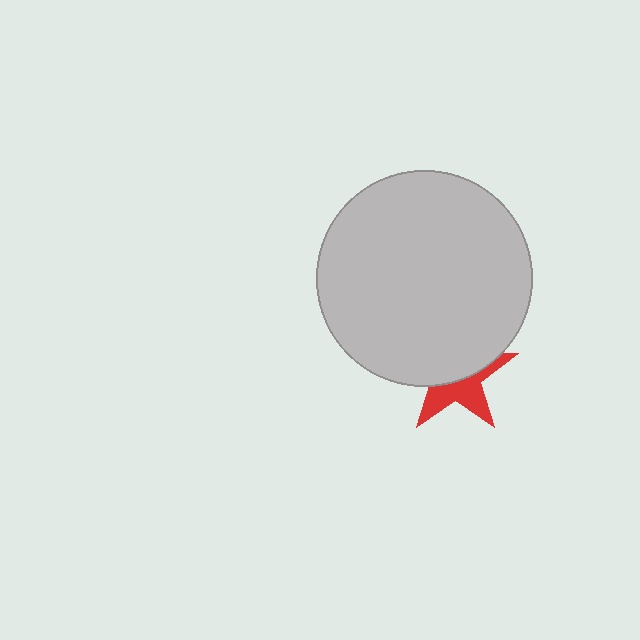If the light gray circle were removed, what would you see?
You would see the complete red star.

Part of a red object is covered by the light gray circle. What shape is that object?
It is a star.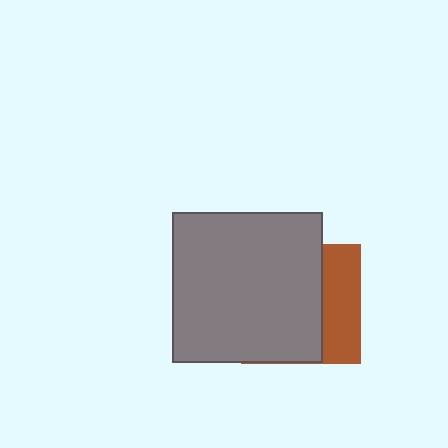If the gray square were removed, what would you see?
You would see the complete brown square.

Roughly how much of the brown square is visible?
A small part of it is visible (roughly 32%).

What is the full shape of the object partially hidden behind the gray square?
The partially hidden object is a brown square.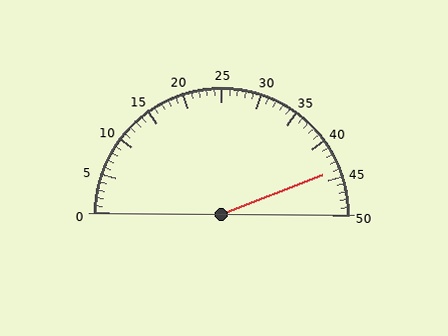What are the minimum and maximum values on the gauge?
The gauge ranges from 0 to 50.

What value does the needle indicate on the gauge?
The needle indicates approximately 44.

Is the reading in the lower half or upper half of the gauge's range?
The reading is in the upper half of the range (0 to 50).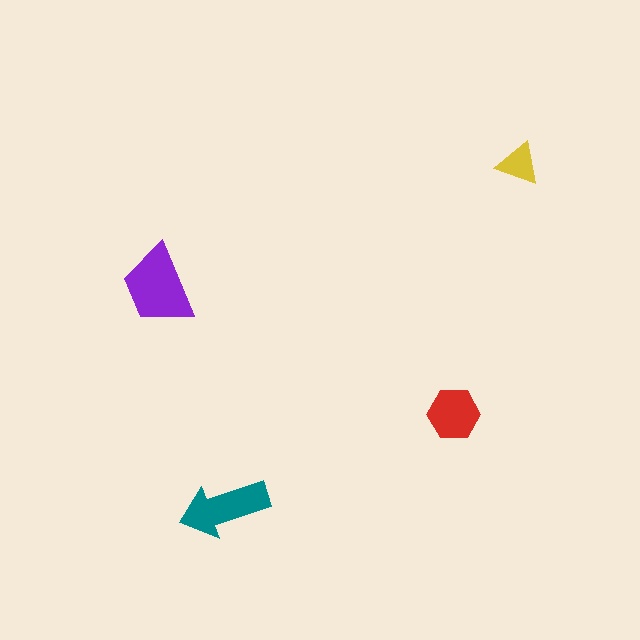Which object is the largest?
The purple trapezoid.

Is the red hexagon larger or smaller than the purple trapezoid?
Smaller.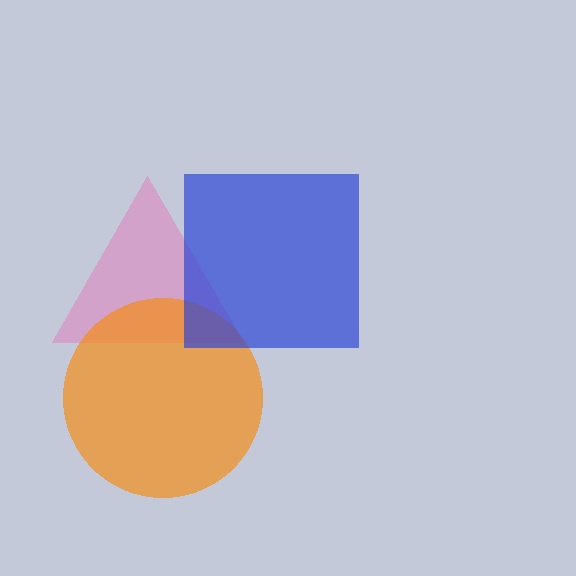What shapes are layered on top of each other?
The layered shapes are: a pink triangle, an orange circle, a blue square.